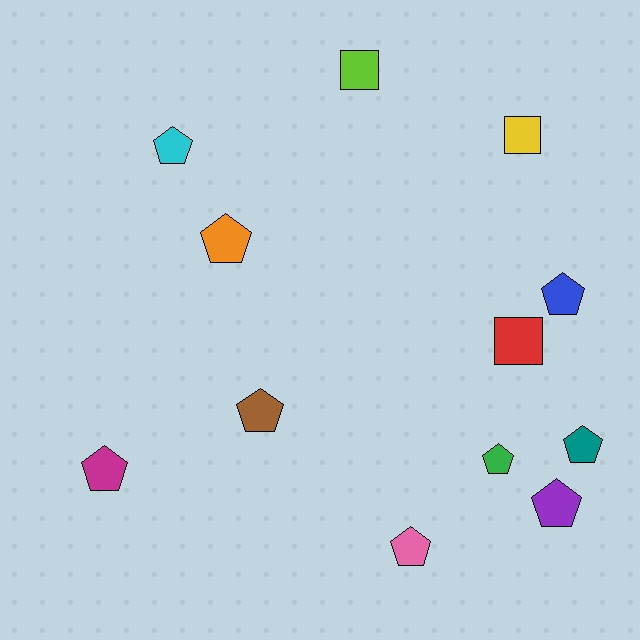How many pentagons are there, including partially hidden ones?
There are 9 pentagons.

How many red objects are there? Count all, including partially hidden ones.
There is 1 red object.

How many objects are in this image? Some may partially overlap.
There are 12 objects.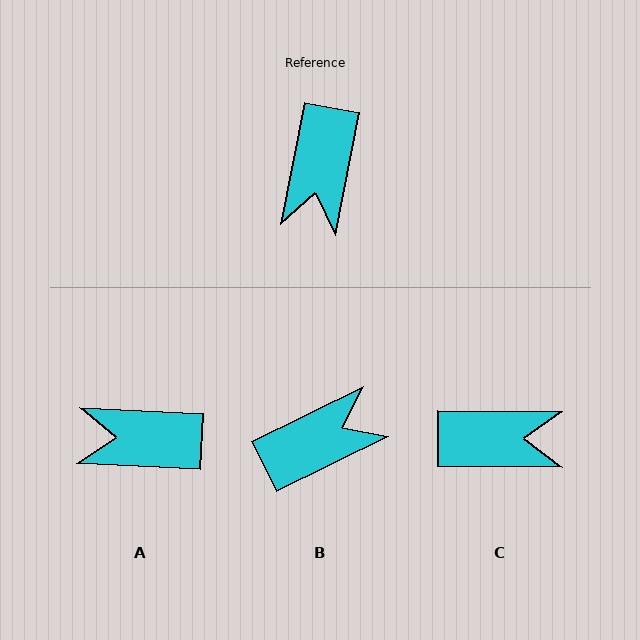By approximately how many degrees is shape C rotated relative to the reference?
Approximately 101 degrees counter-clockwise.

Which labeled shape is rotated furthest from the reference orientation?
B, about 127 degrees away.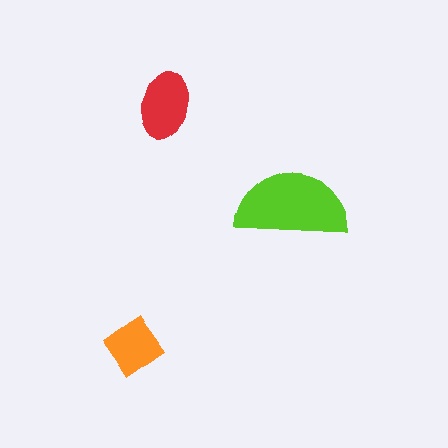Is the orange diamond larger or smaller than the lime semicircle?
Smaller.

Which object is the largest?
The lime semicircle.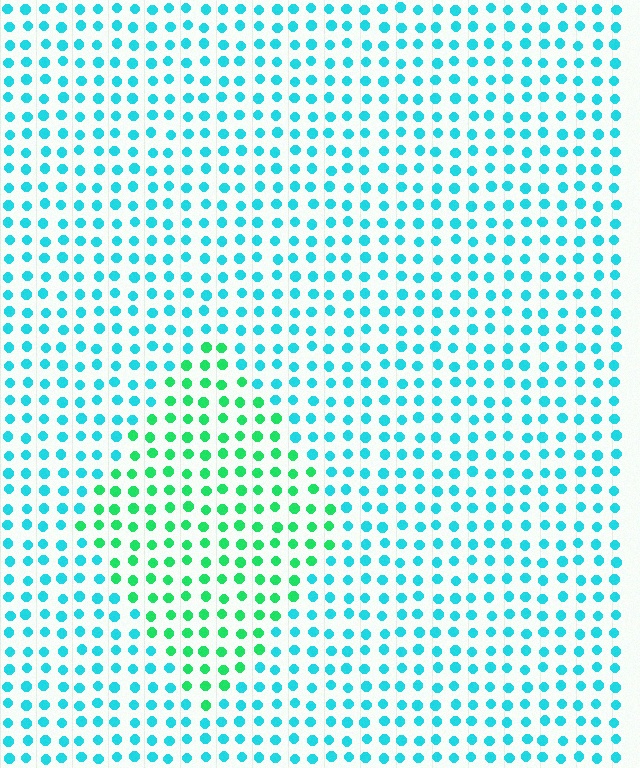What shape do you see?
I see a diamond.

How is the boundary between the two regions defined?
The boundary is defined purely by a slight shift in hue (about 42 degrees). Spacing, size, and orientation are identical on both sides.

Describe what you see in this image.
The image is filled with small cyan elements in a uniform arrangement. A diamond-shaped region is visible where the elements are tinted to a slightly different hue, forming a subtle color boundary.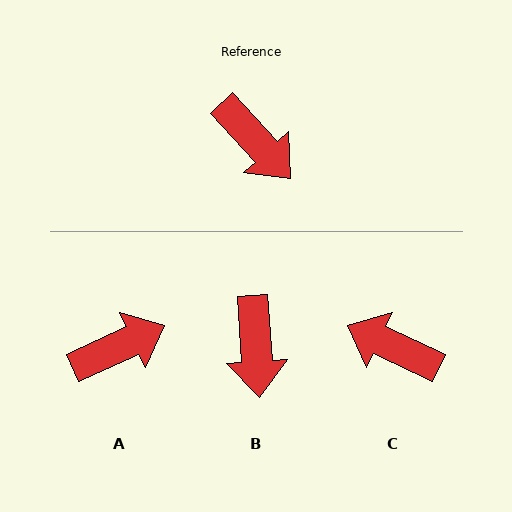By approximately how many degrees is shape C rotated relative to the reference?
Approximately 158 degrees clockwise.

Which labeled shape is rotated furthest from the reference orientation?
C, about 158 degrees away.